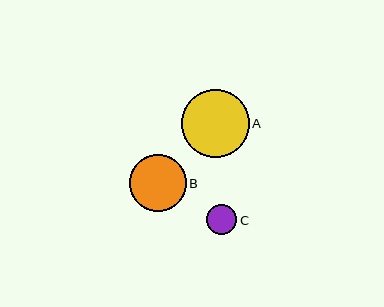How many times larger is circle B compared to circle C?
Circle B is approximately 1.9 times the size of circle C.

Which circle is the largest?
Circle A is the largest with a size of approximately 68 pixels.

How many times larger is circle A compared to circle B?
Circle A is approximately 1.2 times the size of circle B.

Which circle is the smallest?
Circle C is the smallest with a size of approximately 30 pixels.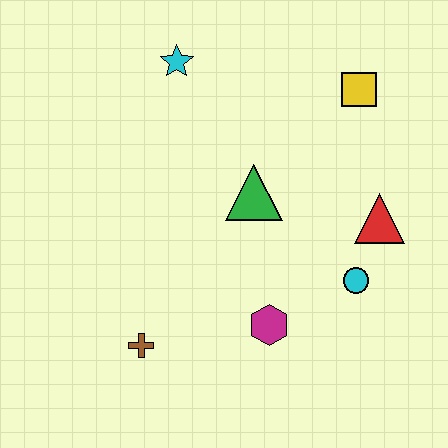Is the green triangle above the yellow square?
No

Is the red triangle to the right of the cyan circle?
Yes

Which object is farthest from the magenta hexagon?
The cyan star is farthest from the magenta hexagon.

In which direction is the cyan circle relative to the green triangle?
The cyan circle is to the right of the green triangle.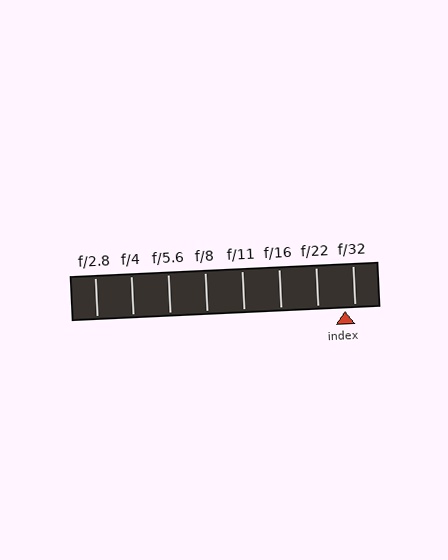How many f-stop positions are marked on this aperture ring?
There are 8 f-stop positions marked.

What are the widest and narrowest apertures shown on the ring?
The widest aperture shown is f/2.8 and the narrowest is f/32.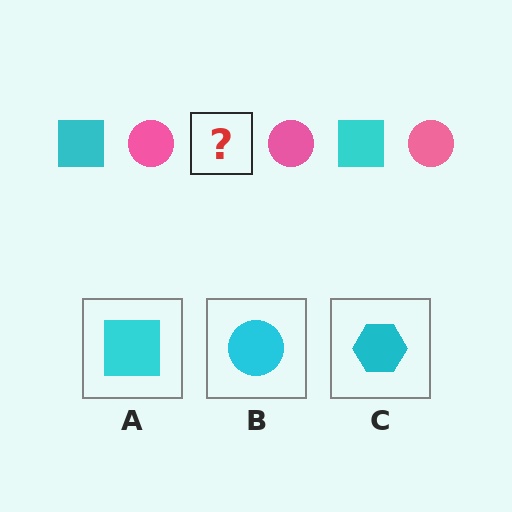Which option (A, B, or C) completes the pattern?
A.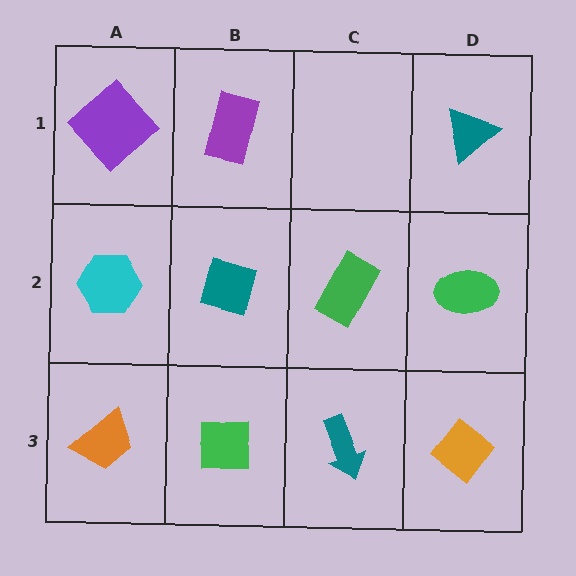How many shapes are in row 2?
4 shapes.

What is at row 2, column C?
A green rectangle.